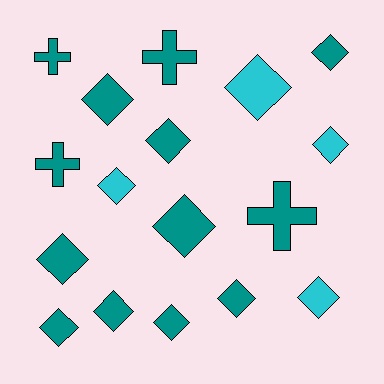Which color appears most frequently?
Teal, with 13 objects.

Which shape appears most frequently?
Diamond, with 13 objects.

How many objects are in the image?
There are 17 objects.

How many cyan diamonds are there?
There are 4 cyan diamonds.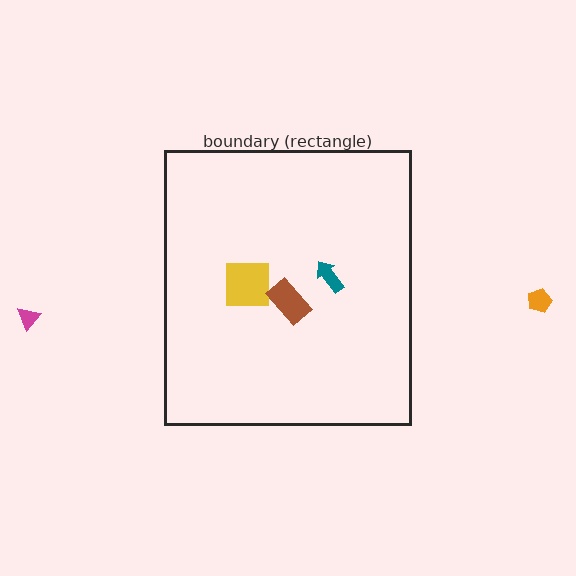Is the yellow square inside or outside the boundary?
Inside.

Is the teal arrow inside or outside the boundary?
Inside.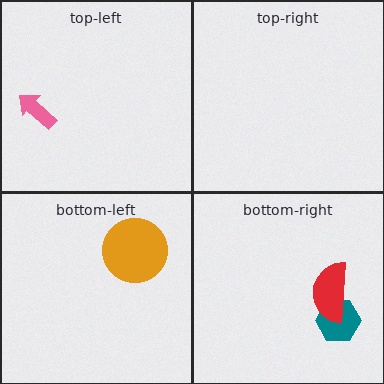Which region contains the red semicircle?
The bottom-right region.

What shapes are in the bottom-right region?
The teal hexagon, the red semicircle.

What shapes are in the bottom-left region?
The orange circle.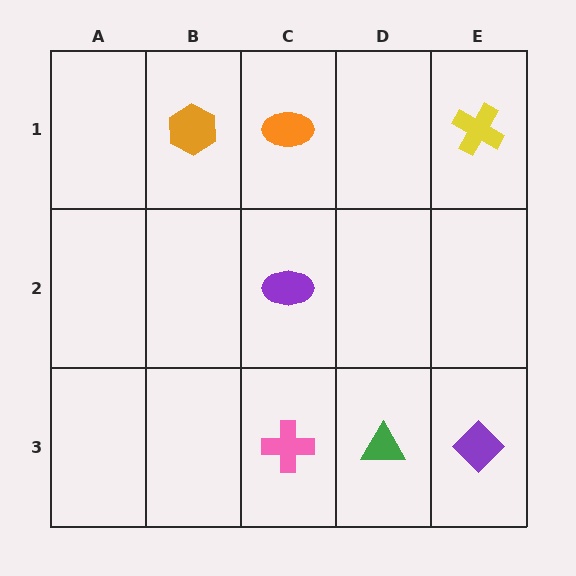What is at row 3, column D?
A green triangle.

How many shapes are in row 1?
3 shapes.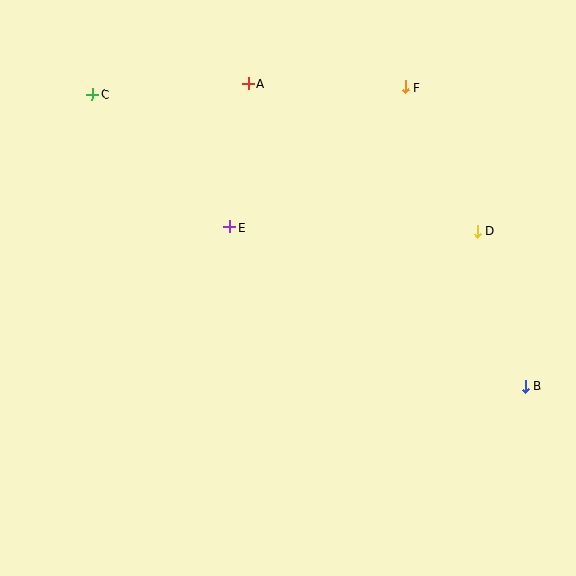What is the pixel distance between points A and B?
The distance between A and B is 410 pixels.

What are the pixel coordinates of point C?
Point C is at (93, 94).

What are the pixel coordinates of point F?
Point F is at (405, 87).